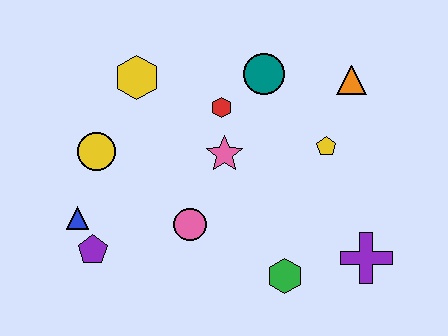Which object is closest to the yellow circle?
The blue triangle is closest to the yellow circle.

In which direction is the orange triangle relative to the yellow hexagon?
The orange triangle is to the right of the yellow hexagon.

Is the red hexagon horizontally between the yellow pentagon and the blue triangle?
Yes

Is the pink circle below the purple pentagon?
No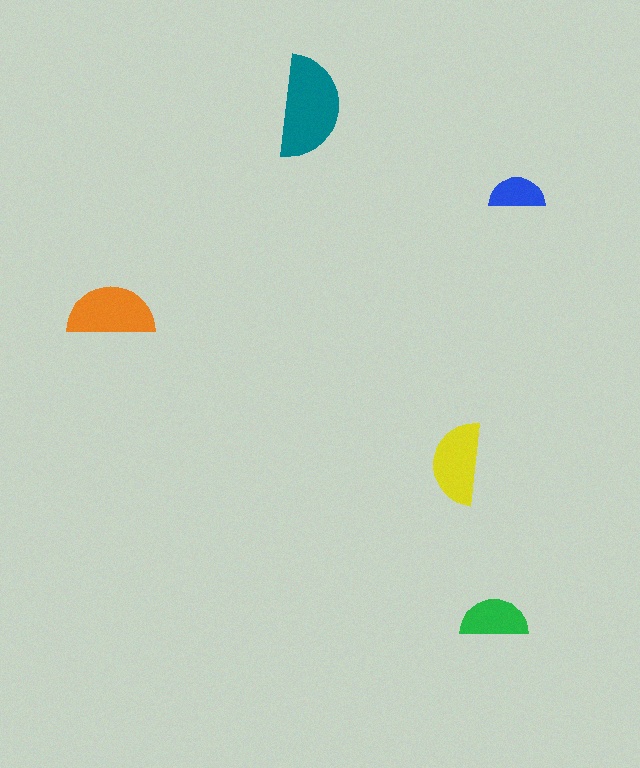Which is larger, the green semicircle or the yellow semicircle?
The yellow one.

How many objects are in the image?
There are 5 objects in the image.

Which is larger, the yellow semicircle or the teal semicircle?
The teal one.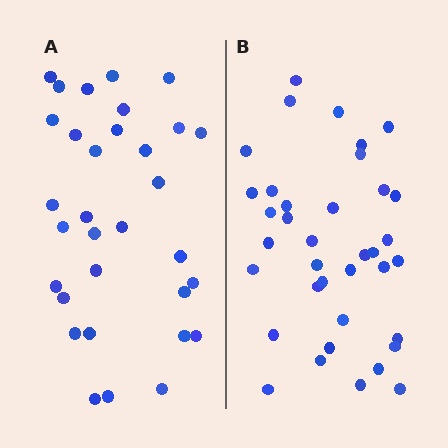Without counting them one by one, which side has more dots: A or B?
Region B (the right region) has more dots.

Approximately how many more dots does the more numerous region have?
Region B has about 5 more dots than region A.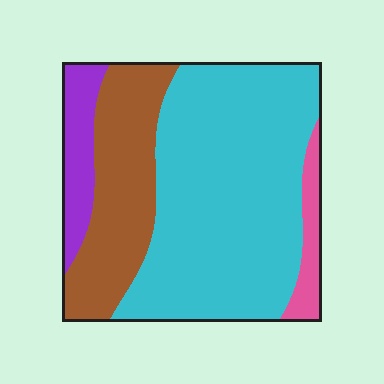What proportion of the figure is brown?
Brown covers 25% of the figure.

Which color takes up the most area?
Cyan, at roughly 60%.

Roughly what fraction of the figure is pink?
Pink takes up less than a quarter of the figure.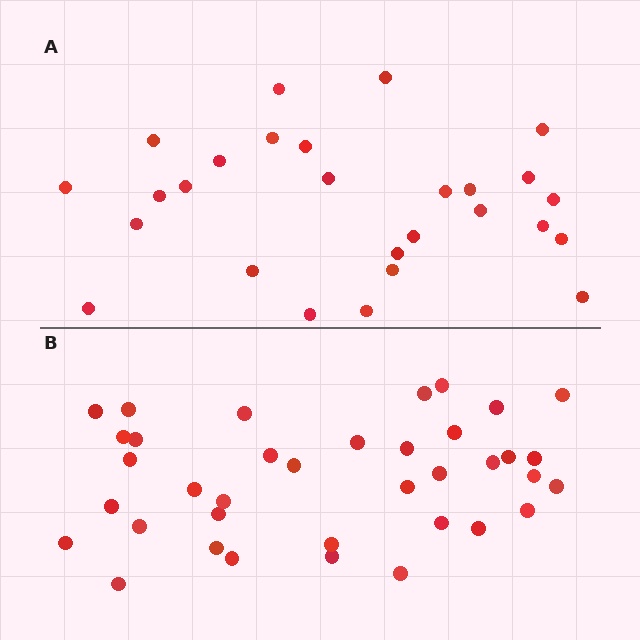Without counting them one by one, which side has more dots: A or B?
Region B (the bottom region) has more dots.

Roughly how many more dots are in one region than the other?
Region B has roughly 10 or so more dots than region A.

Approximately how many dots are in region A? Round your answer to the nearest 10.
About 30 dots. (The exact count is 27, which rounds to 30.)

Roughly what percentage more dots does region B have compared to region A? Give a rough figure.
About 35% more.